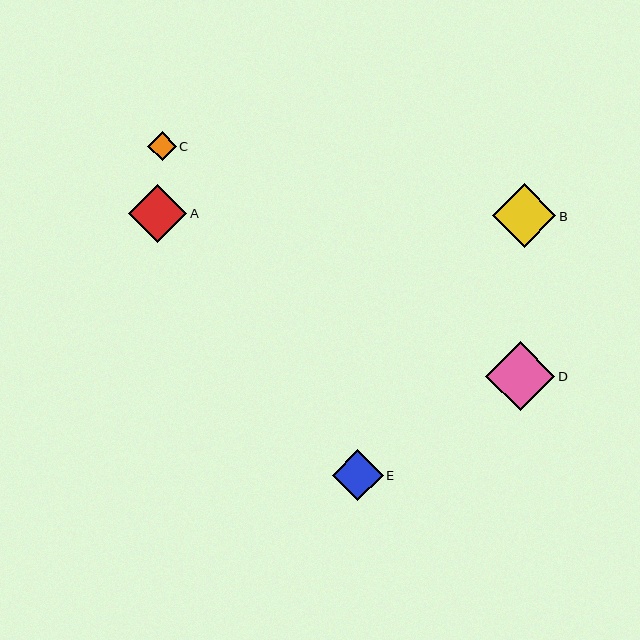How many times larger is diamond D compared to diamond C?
Diamond D is approximately 2.4 times the size of diamond C.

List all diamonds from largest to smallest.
From largest to smallest: D, B, A, E, C.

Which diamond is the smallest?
Diamond C is the smallest with a size of approximately 29 pixels.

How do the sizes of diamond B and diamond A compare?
Diamond B and diamond A are approximately the same size.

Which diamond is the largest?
Diamond D is the largest with a size of approximately 69 pixels.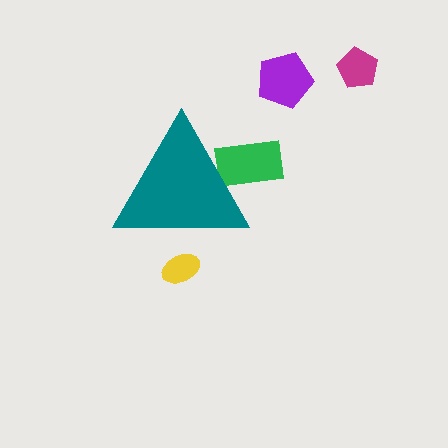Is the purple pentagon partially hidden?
No, the purple pentagon is fully visible.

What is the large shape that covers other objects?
A teal triangle.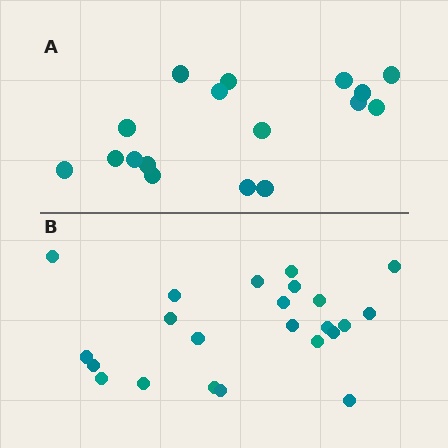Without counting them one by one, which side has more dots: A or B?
Region B (the bottom region) has more dots.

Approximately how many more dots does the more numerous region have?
Region B has about 6 more dots than region A.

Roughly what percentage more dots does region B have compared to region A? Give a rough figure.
About 35% more.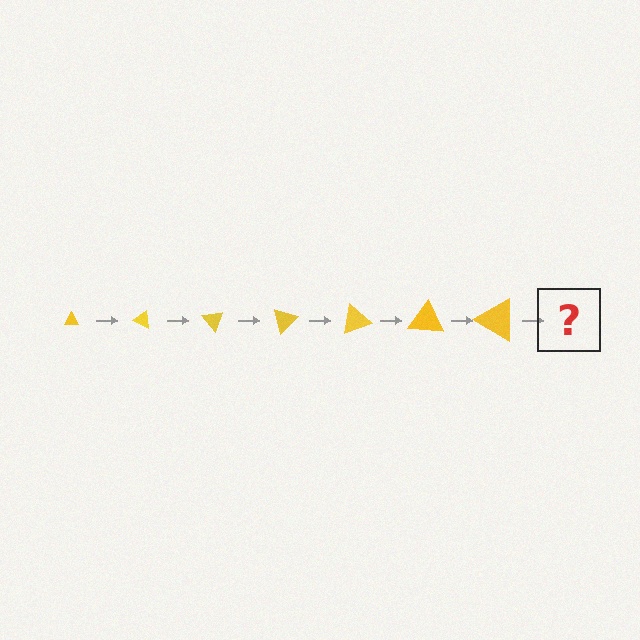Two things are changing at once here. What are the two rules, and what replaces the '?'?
The two rules are that the triangle grows larger each step and it rotates 25 degrees each step. The '?' should be a triangle, larger than the previous one and rotated 175 degrees from the start.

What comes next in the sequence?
The next element should be a triangle, larger than the previous one and rotated 175 degrees from the start.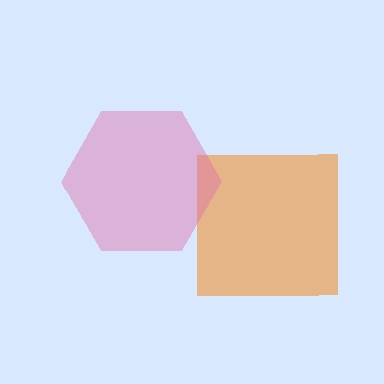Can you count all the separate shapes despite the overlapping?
Yes, there are 2 separate shapes.